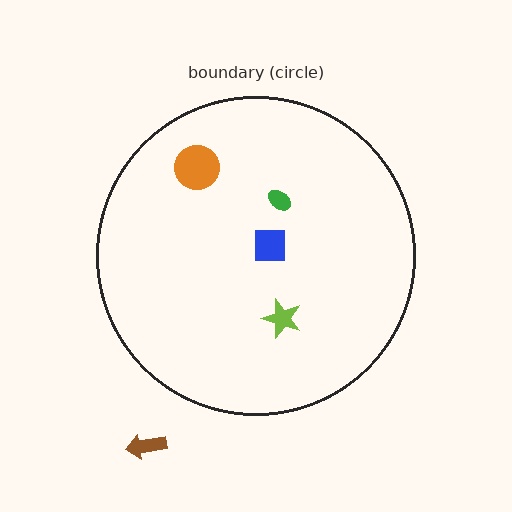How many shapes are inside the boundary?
4 inside, 1 outside.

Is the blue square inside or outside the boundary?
Inside.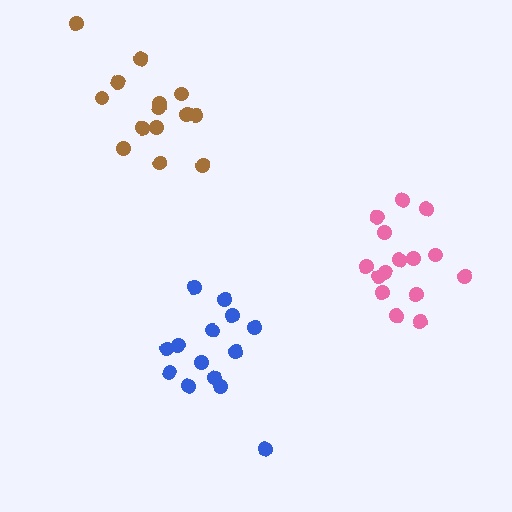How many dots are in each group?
Group 1: 14 dots, Group 2: 14 dots, Group 3: 15 dots (43 total).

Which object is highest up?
The brown cluster is topmost.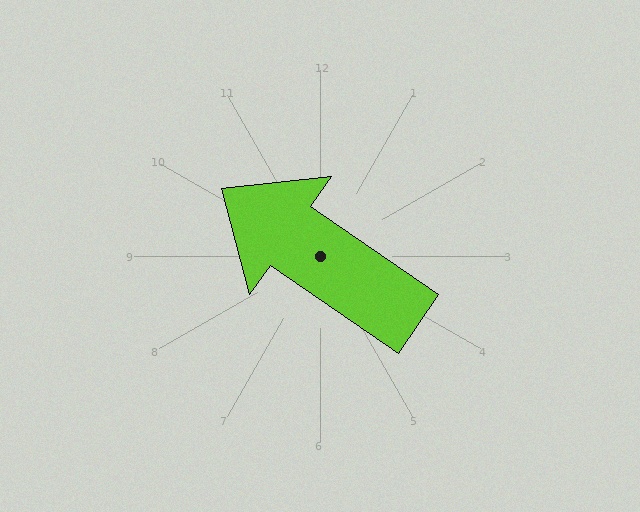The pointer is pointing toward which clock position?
Roughly 10 o'clock.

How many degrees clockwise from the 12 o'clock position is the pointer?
Approximately 304 degrees.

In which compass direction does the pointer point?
Northwest.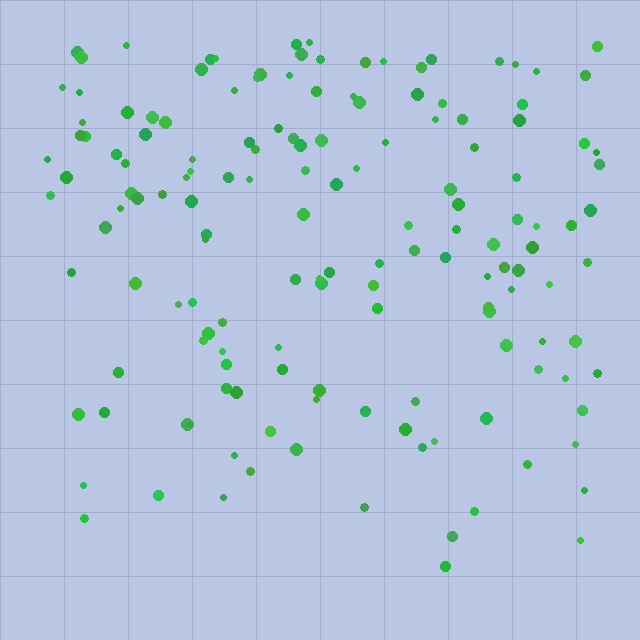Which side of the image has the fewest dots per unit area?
The bottom.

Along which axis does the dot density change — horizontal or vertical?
Vertical.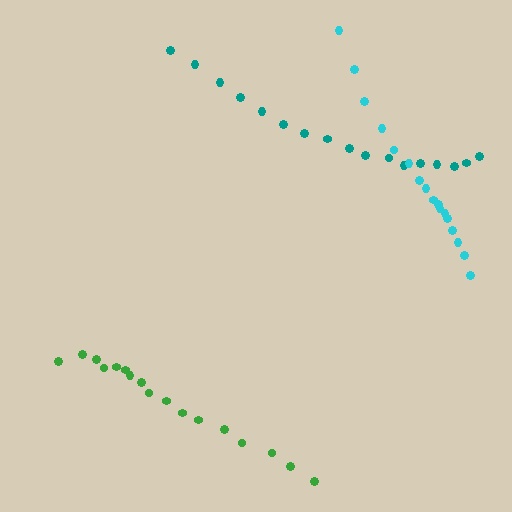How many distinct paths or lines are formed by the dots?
There are 3 distinct paths.